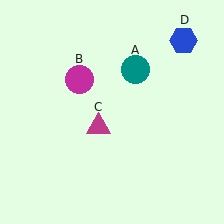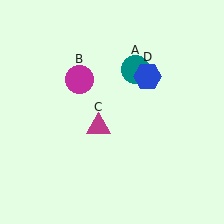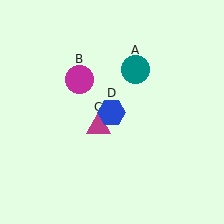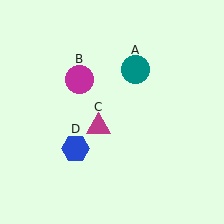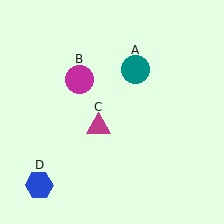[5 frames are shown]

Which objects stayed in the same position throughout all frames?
Teal circle (object A) and magenta circle (object B) and magenta triangle (object C) remained stationary.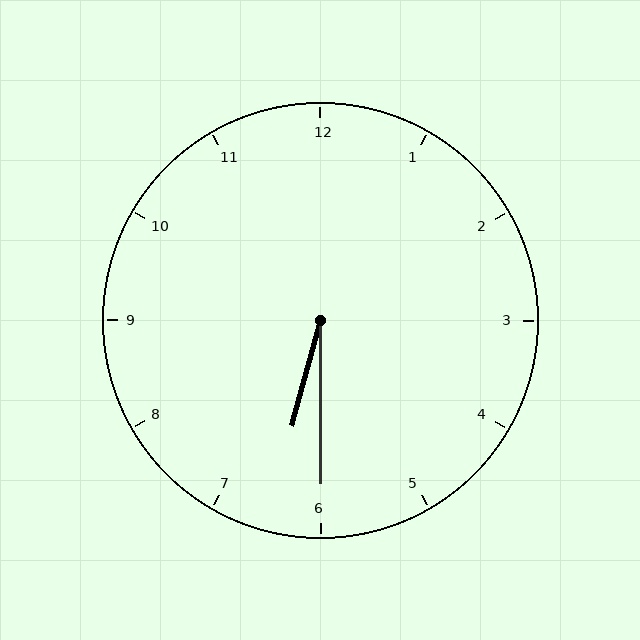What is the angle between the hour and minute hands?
Approximately 15 degrees.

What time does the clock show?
6:30.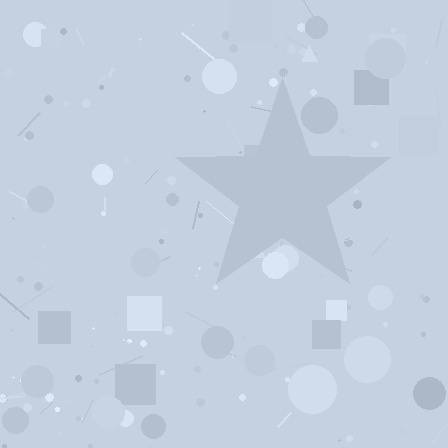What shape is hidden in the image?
A star is hidden in the image.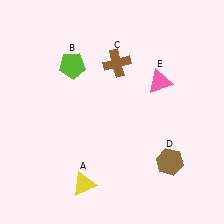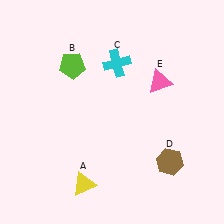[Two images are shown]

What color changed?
The cross (C) changed from brown in Image 1 to cyan in Image 2.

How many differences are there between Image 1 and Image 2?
There is 1 difference between the two images.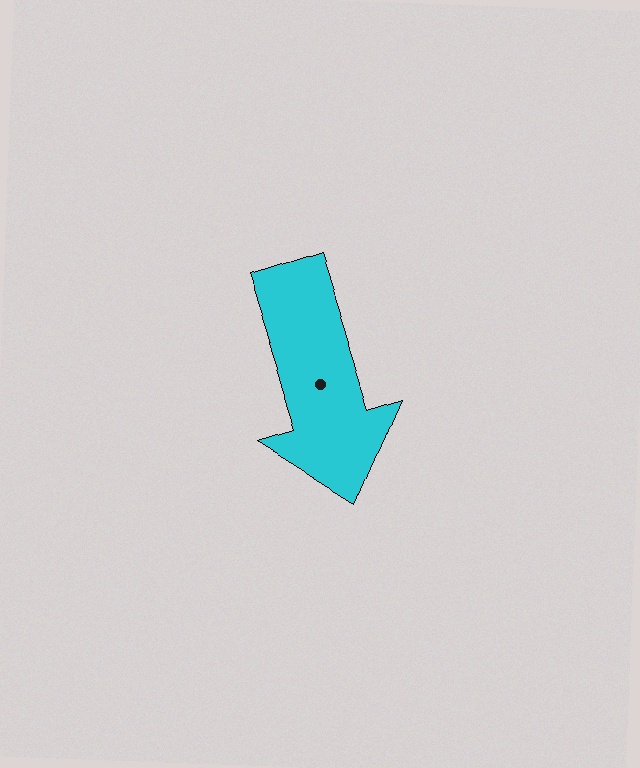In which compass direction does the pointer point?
South.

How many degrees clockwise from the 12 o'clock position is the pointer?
Approximately 163 degrees.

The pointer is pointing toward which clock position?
Roughly 5 o'clock.